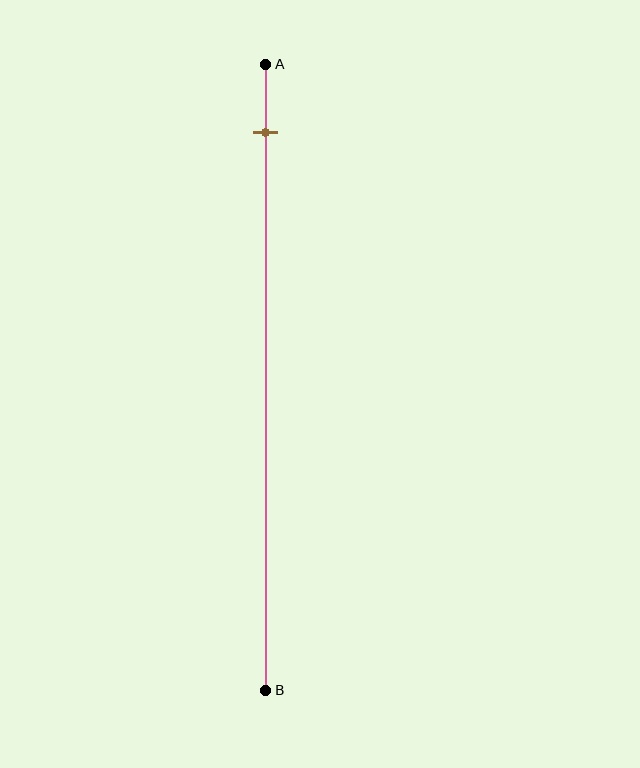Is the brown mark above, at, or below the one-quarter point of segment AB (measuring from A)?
The brown mark is above the one-quarter point of segment AB.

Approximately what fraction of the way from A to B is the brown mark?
The brown mark is approximately 10% of the way from A to B.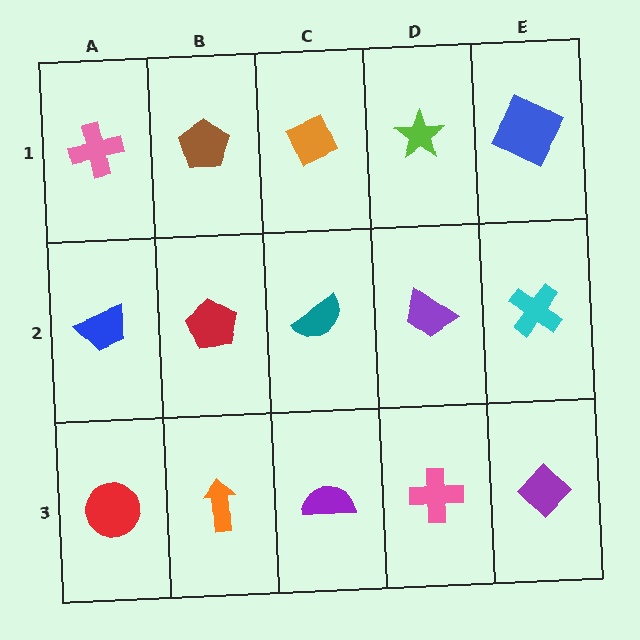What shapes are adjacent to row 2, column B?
A brown pentagon (row 1, column B), an orange arrow (row 3, column B), a blue trapezoid (row 2, column A), a teal semicircle (row 2, column C).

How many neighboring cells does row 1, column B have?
3.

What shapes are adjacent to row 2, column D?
A lime star (row 1, column D), a pink cross (row 3, column D), a teal semicircle (row 2, column C), a cyan cross (row 2, column E).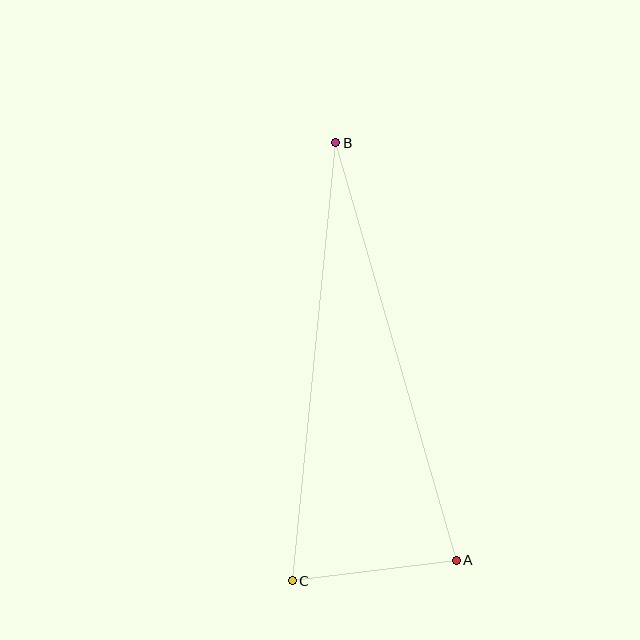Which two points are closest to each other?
Points A and C are closest to each other.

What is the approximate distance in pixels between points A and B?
The distance between A and B is approximately 434 pixels.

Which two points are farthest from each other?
Points B and C are farthest from each other.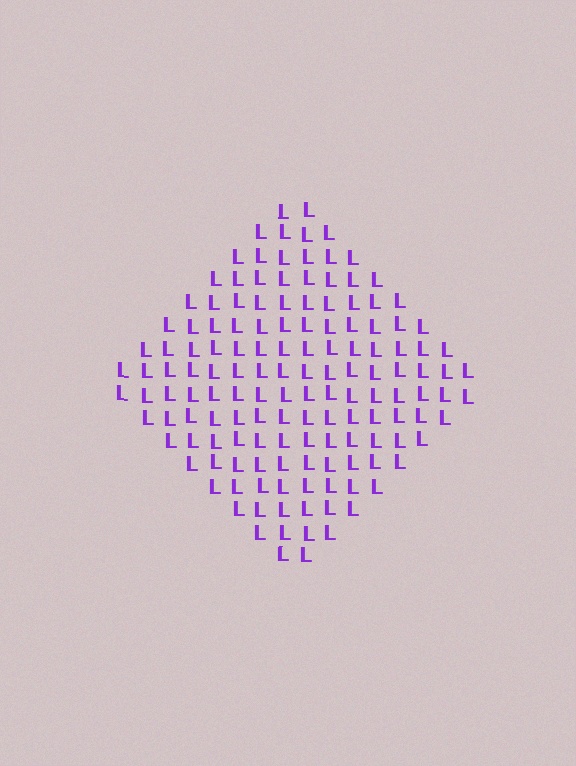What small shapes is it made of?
It is made of small letter L's.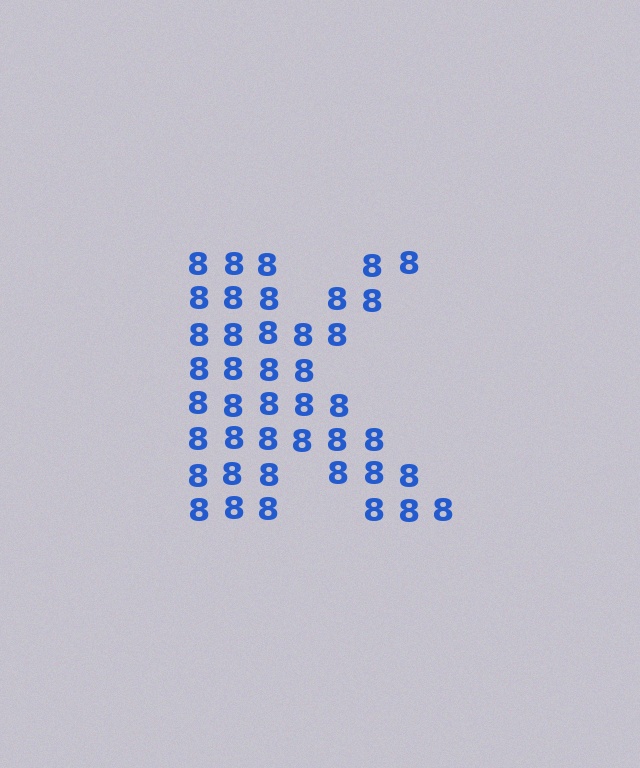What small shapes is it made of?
It is made of small digit 8's.